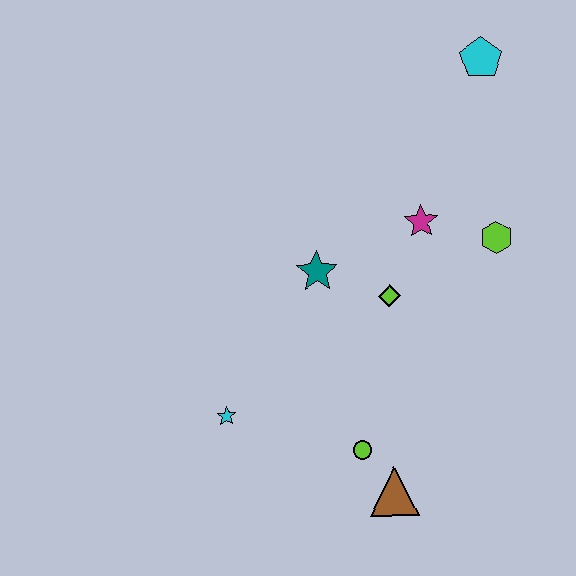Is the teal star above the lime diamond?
Yes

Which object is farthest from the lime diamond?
The cyan pentagon is farthest from the lime diamond.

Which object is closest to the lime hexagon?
The magenta star is closest to the lime hexagon.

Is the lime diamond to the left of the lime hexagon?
Yes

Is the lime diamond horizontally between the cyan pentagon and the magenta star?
No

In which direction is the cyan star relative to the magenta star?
The cyan star is to the left of the magenta star.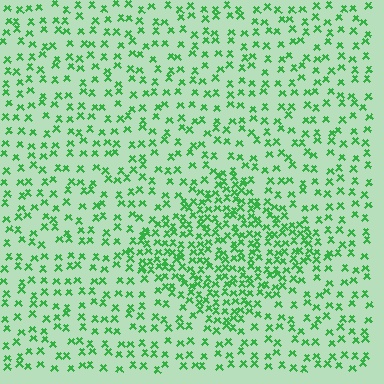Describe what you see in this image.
The image contains small green elements arranged at two different densities. A diamond-shaped region is visible where the elements are more densely packed than the surrounding area.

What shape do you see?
I see a diamond.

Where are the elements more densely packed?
The elements are more densely packed inside the diamond boundary.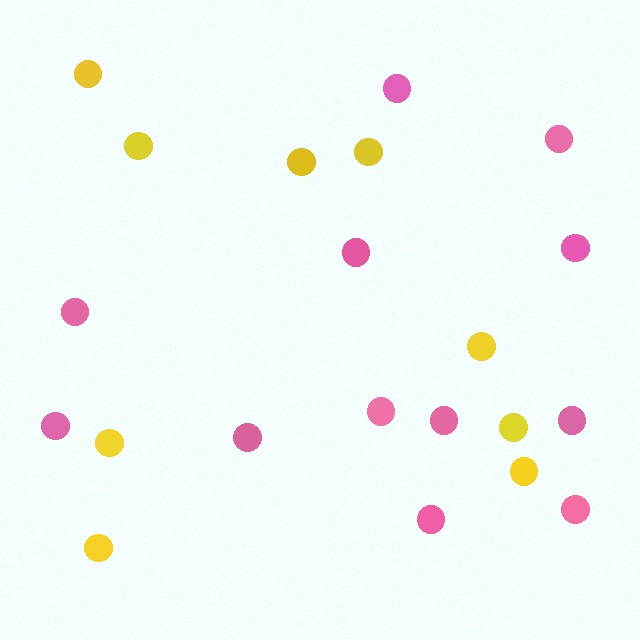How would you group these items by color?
There are 2 groups: one group of pink circles (12) and one group of yellow circles (9).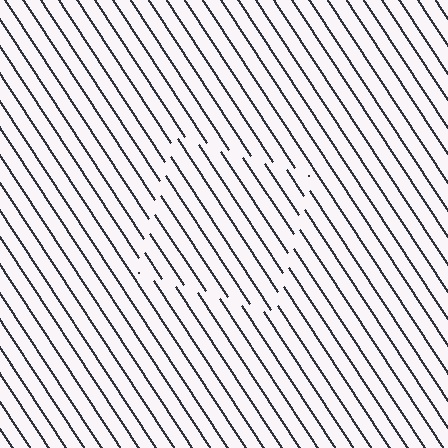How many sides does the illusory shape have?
4 sides — the line-ends trace a square.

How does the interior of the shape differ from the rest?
The interior of the shape contains the same grating, shifted by half a period — the contour is defined by the phase discontinuity where line-ends from the inner and outer gratings abut.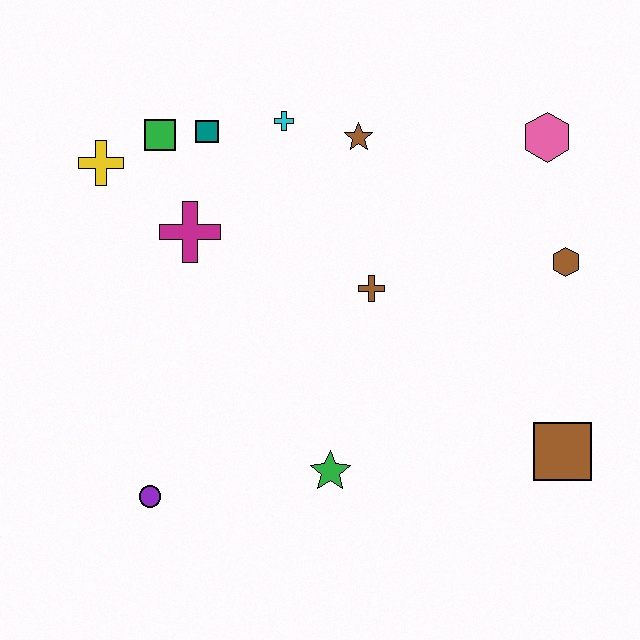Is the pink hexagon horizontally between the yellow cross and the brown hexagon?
Yes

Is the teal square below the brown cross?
No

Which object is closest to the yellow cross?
The green square is closest to the yellow cross.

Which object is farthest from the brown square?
The yellow cross is farthest from the brown square.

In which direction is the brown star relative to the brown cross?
The brown star is above the brown cross.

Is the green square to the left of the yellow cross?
No